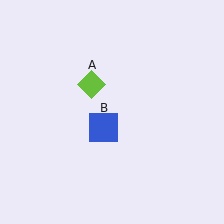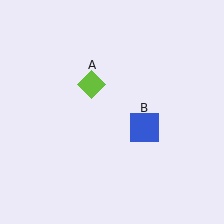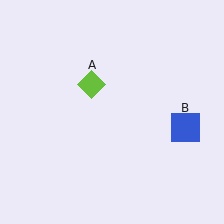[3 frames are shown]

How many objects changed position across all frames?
1 object changed position: blue square (object B).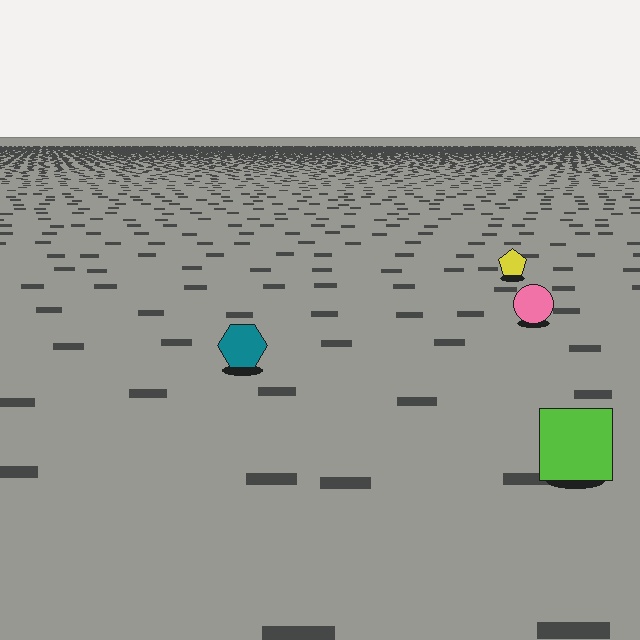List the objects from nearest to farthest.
From nearest to farthest: the lime square, the teal hexagon, the pink circle, the yellow pentagon.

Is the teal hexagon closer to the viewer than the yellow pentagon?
Yes. The teal hexagon is closer — you can tell from the texture gradient: the ground texture is coarser near it.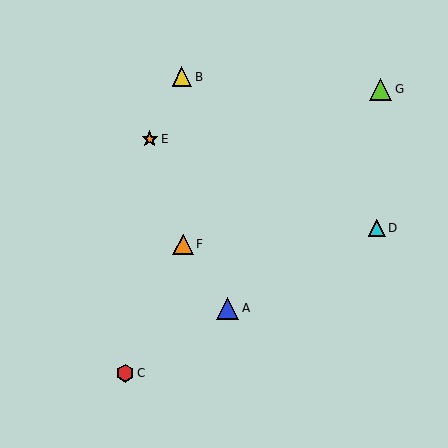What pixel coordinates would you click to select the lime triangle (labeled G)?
Click at (381, 89) to select the lime triangle G.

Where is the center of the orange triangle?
The center of the orange triangle is at (183, 244).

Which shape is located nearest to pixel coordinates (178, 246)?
The orange triangle (labeled F) at (183, 244) is nearest to that location.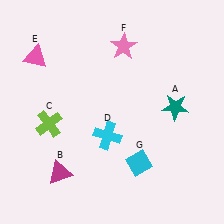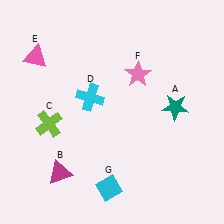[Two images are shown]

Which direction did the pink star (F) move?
The pink star (F) moved down.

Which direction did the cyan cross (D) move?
The cyan cross (D) moved up.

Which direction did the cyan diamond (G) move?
The cyan diamond (G) moved left.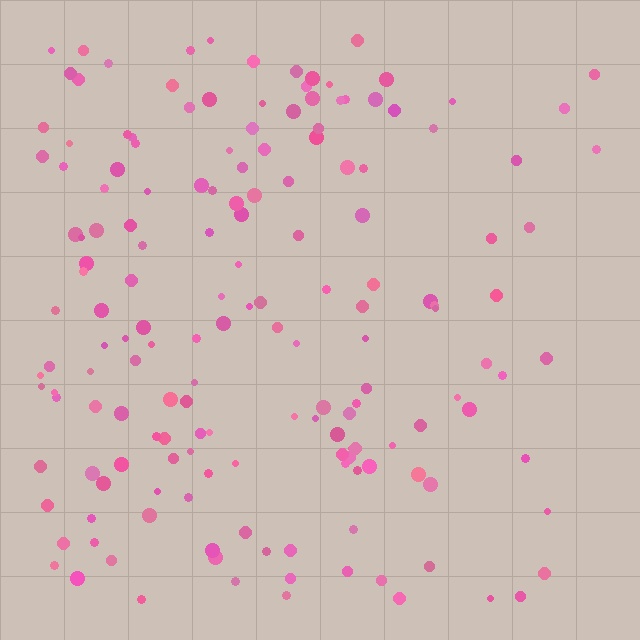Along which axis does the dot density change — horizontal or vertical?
Horizontal.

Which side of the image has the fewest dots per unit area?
The right.